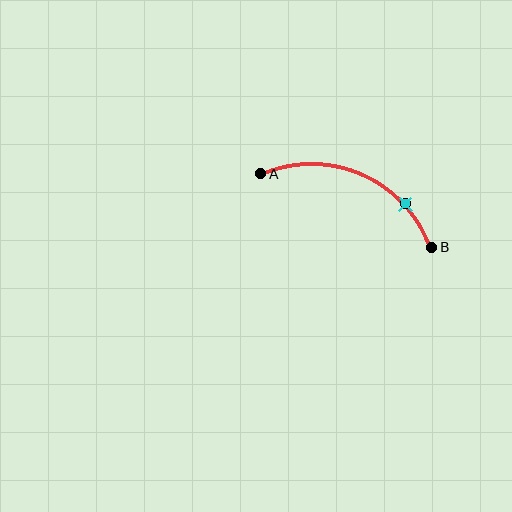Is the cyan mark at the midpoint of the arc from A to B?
No. The cyan mark lies on the arc but is closer to endpoint B. The arc midpoint would be at the point on the curve equidistant along the arc from both A and B.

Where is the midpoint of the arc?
The arc midpoint is the point on the curve farthest from the straight line joining A and B. It sits above that line.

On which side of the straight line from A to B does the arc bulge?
The arc bulges above the straight line connecting A and B.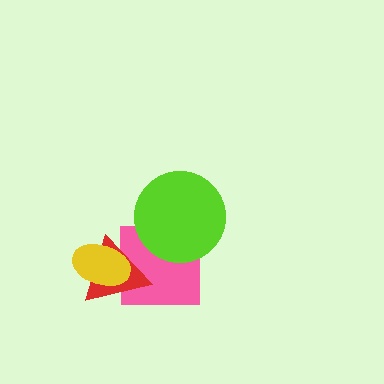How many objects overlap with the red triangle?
2 objects overlap with the red triangle.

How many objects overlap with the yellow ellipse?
2 objects overlap with the yellow ellipse.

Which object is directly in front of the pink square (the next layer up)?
The lime circle is directly in front of the pink square.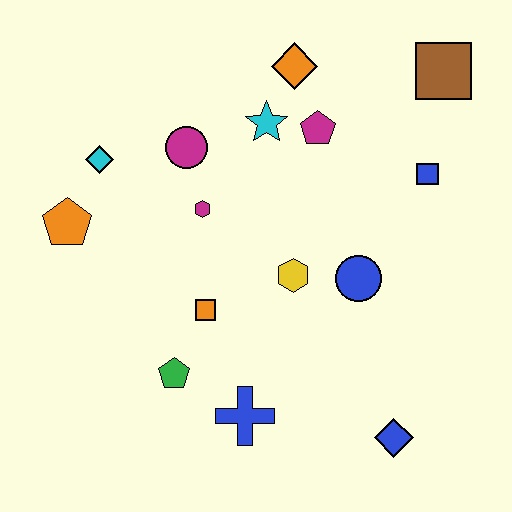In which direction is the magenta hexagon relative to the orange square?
The magenta hexagon is above the orange square.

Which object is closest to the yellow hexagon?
The blue circle is closest to the yellow hexagon.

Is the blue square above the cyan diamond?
No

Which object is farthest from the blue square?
The orange pentagon is farthest from the blue square.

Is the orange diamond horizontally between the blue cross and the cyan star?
No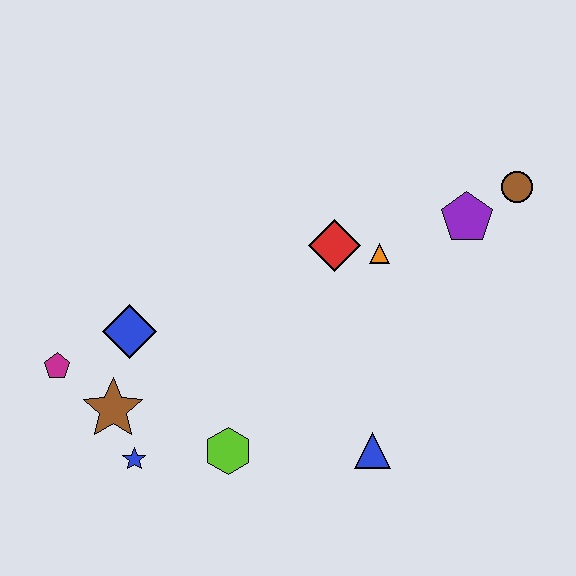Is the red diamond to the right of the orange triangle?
No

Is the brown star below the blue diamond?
Yes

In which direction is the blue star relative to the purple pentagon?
The blue star is to the left of the purple pentagon.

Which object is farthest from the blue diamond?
The brown circle is farthest from the blue diamond.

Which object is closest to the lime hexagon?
The blue star is closest to the lime hexagon.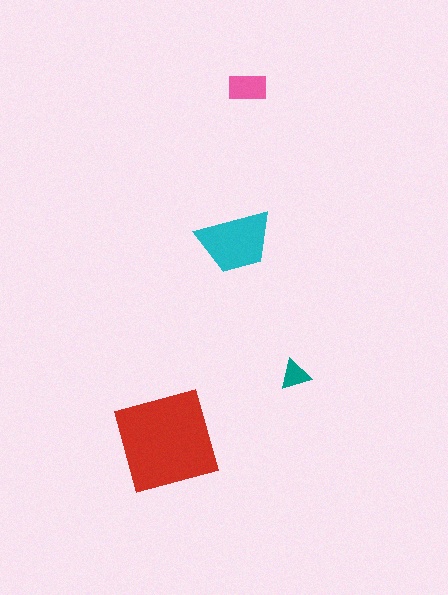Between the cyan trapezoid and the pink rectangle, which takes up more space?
The cyan trapezoid.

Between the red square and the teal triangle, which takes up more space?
The red square.